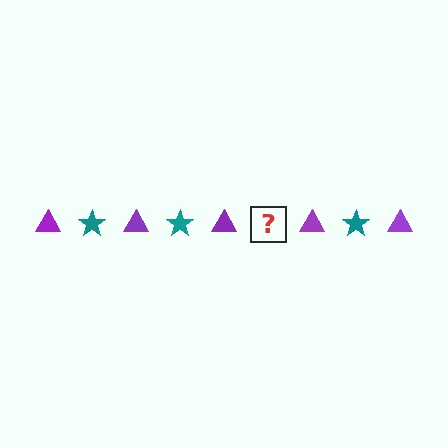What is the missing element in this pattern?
The missing element is a teal star.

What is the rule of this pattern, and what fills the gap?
The rule is that the pattern alternates between purple triangle and teal star. The gap should be filled with a teal star.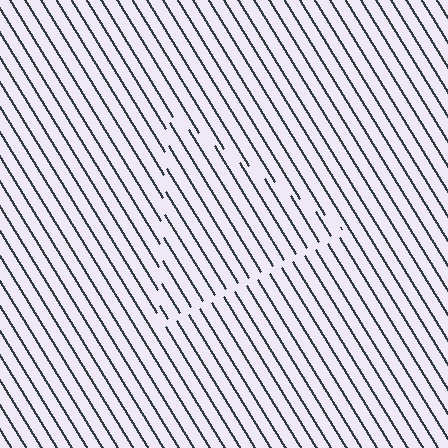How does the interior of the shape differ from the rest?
The interior of the shape contains the same grating, shifted by half a period — the contour is defined by the phase discontinuity where line-ends from the inner and outer gratings abut.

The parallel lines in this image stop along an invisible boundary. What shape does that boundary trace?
An illusory triangle. The interior of the shape contains the same grating, shifted by half a period — the contour is defined by the phase discontinuity where line-ends from the inner and outer gratings abut.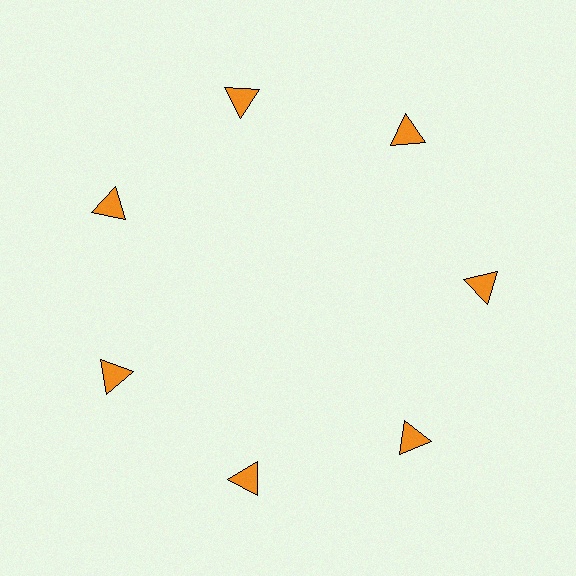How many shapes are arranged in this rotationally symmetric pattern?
There are 7 shapes, arranged in 7 groups of 1.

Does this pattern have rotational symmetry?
Yes, this pattern has 7-fold rotational symmetry. It looks the same after rotating 51 degrees around the center.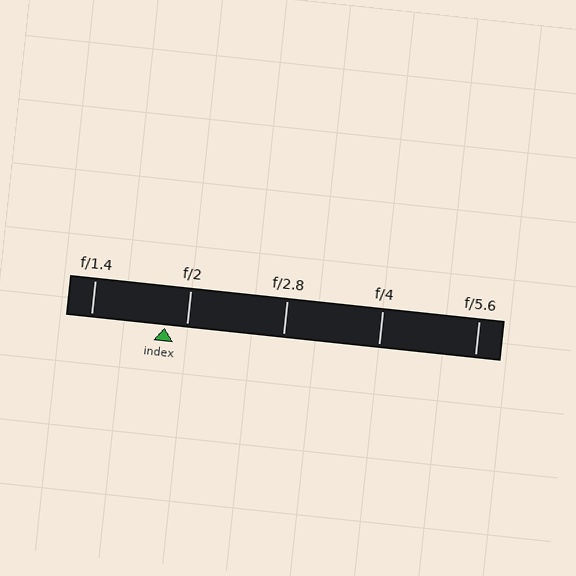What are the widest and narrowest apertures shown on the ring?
The widest aperture shown is f/1.4 and the narrowest is f/5.6.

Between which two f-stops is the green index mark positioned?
The index mark is between f/1.4 and f/2.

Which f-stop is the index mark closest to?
The index mark is closest to f/2.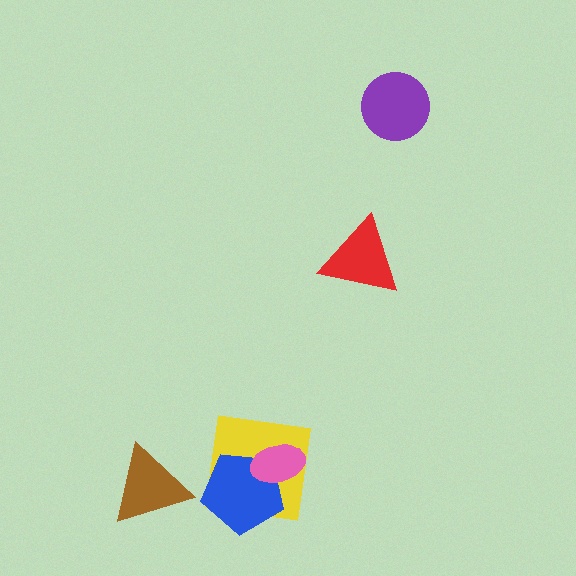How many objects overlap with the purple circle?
0 objects overlap with the purple circle.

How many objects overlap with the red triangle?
0 objects overlap with the red triangle.